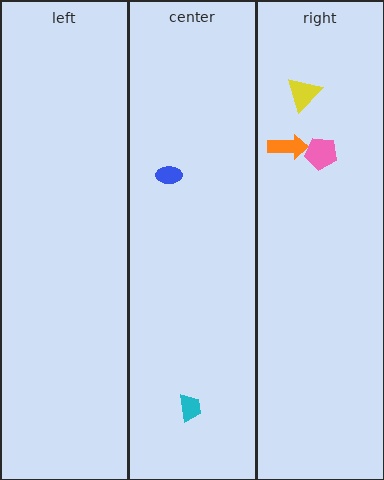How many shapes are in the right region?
3.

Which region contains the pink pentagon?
The right region.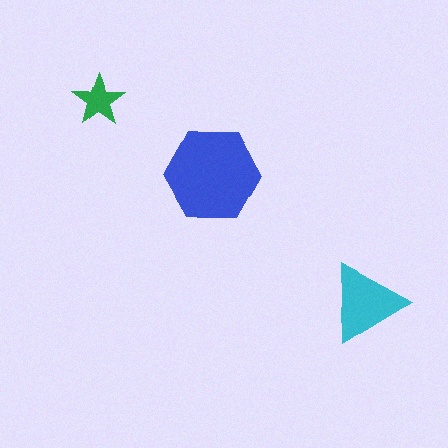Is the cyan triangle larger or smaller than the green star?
Larger.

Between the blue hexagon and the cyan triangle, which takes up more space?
The blue hexagon.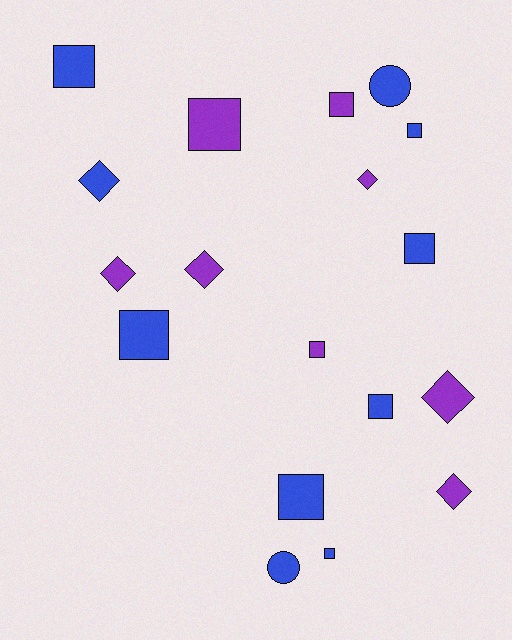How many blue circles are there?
There are 2 blue circles.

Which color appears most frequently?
Blue, with 10 objects.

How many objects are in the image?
There are 18 objects.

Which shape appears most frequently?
Square, with 10 objects.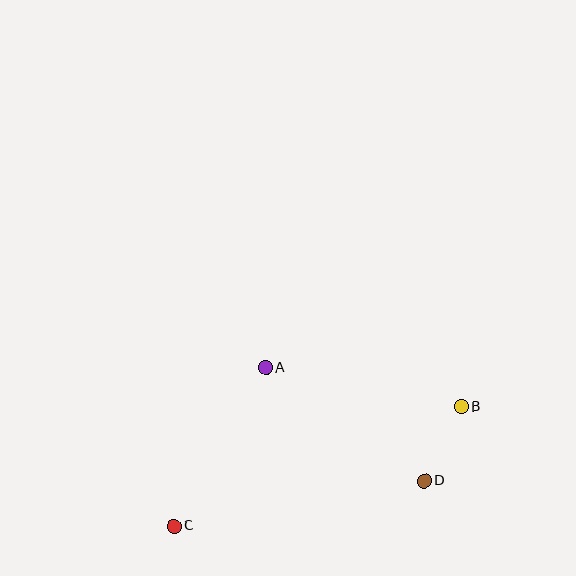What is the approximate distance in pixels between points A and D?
The distance between A and D is approximately 195 pixels.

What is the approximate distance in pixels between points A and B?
The distance between A and B is approximately 200 pixels.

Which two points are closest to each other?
Points B and D are closest to each other.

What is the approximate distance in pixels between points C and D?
The distance between C and D is approximately 254 pixels.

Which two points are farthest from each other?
Points B and C are farthest from each other.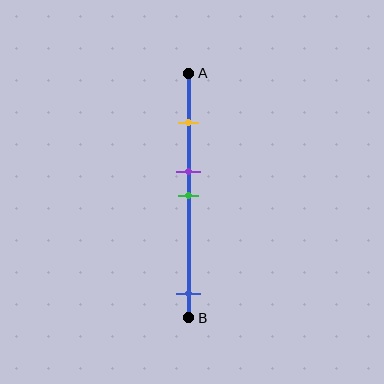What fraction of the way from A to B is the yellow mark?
The yellow mark is approximately 20% (0.2) of the way from A to B.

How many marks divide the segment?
There are 4 marks dividing the segment.